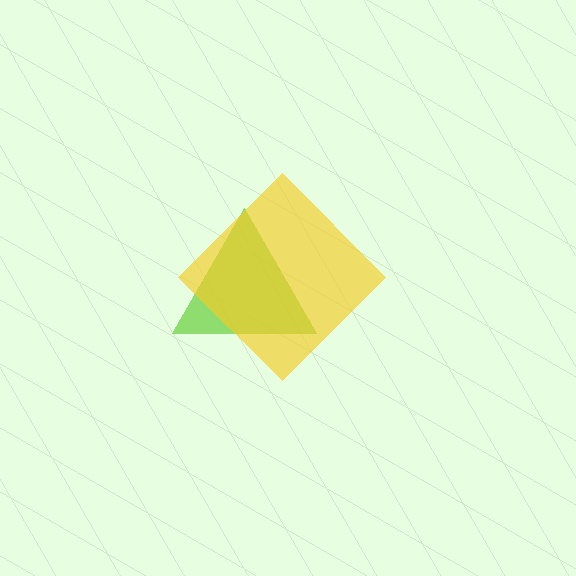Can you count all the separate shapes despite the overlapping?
Yes, there are 2 separate shapes.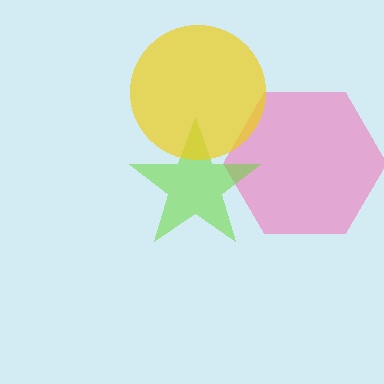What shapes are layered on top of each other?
The layered shapes are: a pink hexagon, a lime star, a yellow circle.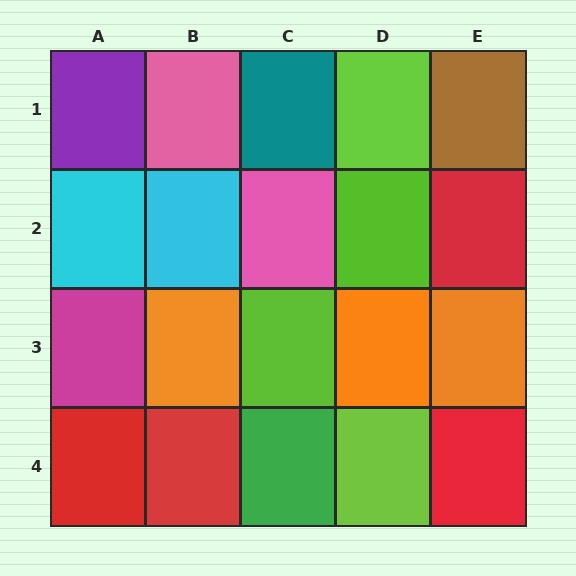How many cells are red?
4 cells are red.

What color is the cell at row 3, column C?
Lime.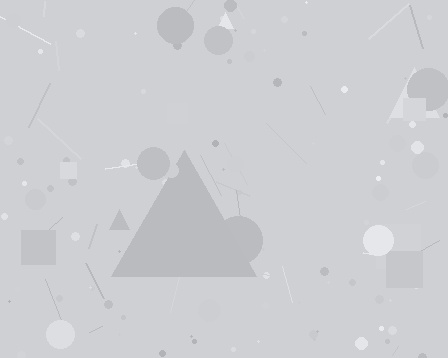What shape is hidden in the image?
A triangle is hidden in the image.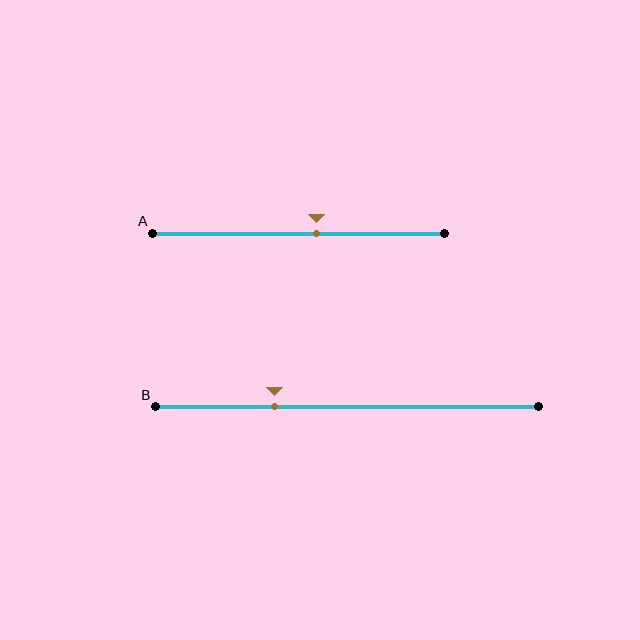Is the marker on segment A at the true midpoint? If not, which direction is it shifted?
No, the marker on segment A is shifted to the right by about 6% of the segment length.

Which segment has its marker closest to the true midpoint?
Segment A has its marker closest to the true midpoint.